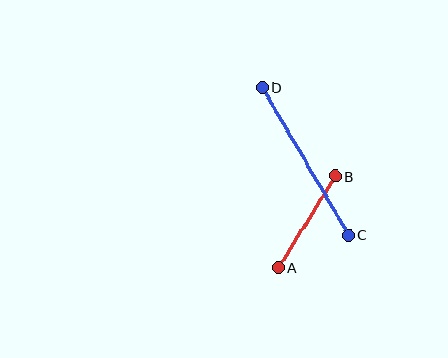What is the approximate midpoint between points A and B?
The midpoint is at approximately (307, 222) pixels.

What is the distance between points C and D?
The distance is approximately 171 pixels.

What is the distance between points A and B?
The distance is approximately 107 pixels.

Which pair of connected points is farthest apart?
Points C and D are farthest apart.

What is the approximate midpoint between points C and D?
The midpoint is at approximately (305, 161) pixels.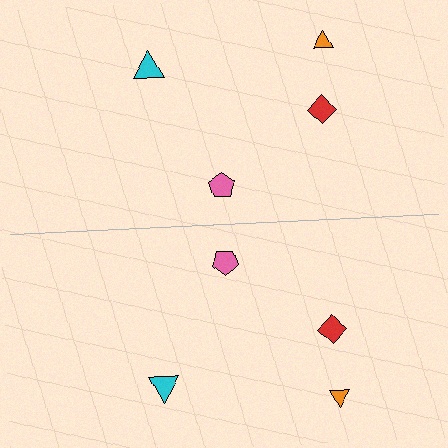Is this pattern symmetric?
Yes, this pattern has bilateral (reflection) symmetry.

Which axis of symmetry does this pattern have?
The pattern has a horizontal axis of symmetry running through the center of the image.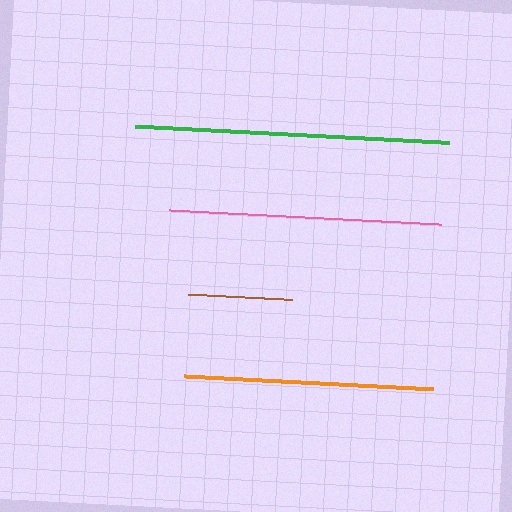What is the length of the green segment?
The green segment is approximately 316 pixels long.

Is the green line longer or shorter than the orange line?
The green line is longer than the orange line.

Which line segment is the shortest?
The brown line is the shortest at approximately 104 pixels.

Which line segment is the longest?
The green line is the longest at approximately 316 pixels.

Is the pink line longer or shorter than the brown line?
The pink line is longer than the brown line.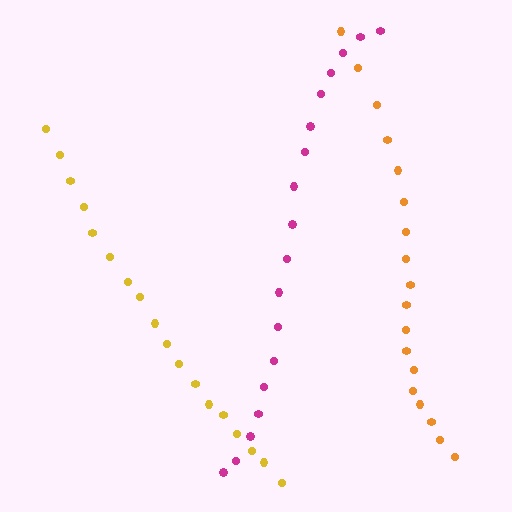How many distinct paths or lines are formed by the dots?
There are 3 distinct paths.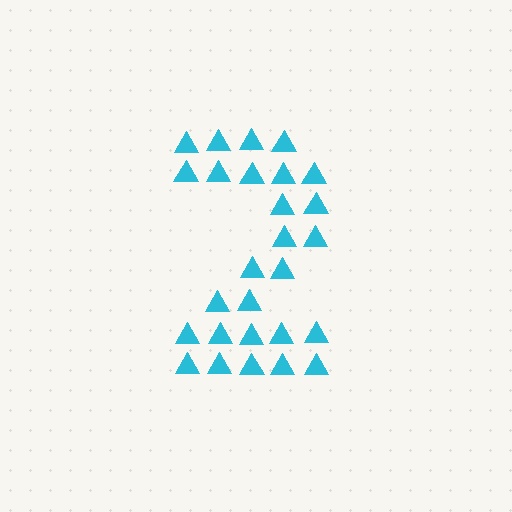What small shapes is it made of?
It is made of small triangles.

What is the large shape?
The large shape is the digit 2.